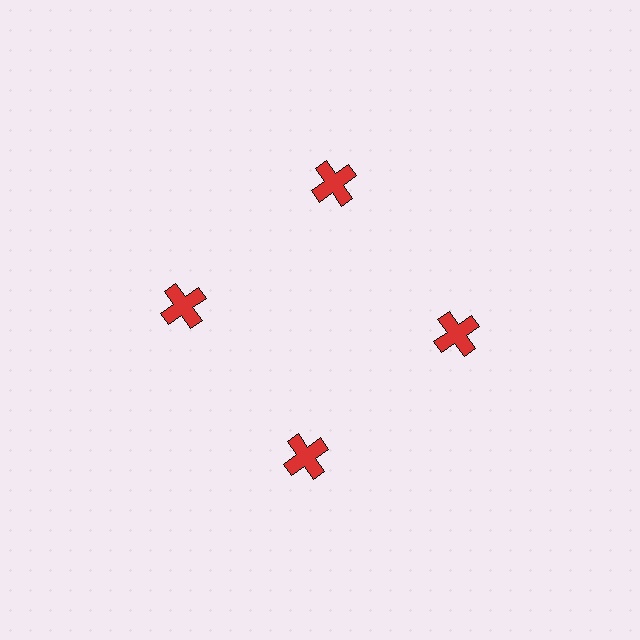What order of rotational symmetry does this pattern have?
This pattern has 4-fold rotational symmetry.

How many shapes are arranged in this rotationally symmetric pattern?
There are 4 shapes, arranged in 4 groups of 1.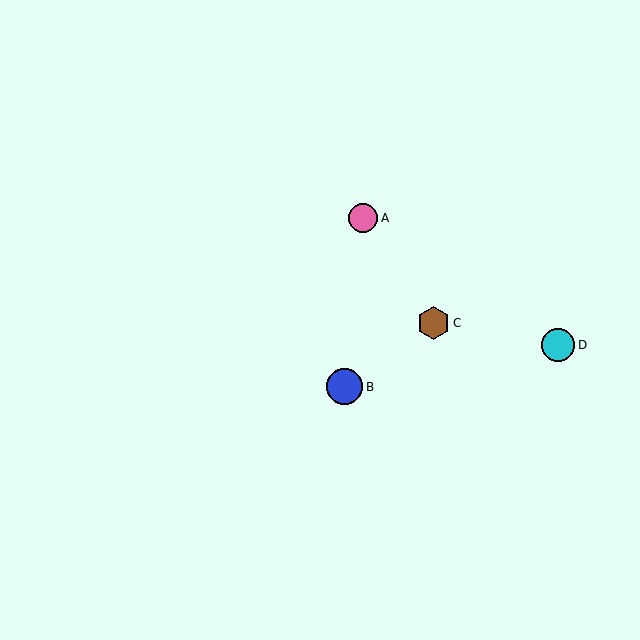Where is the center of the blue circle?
The center of the blue circle is at (345, 387).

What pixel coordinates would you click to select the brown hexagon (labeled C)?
Click at (433, 323) to select the brown hexagon C.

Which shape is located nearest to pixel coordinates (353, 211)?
The pink circle (labeled A) at (363, 218) is nearest to that location.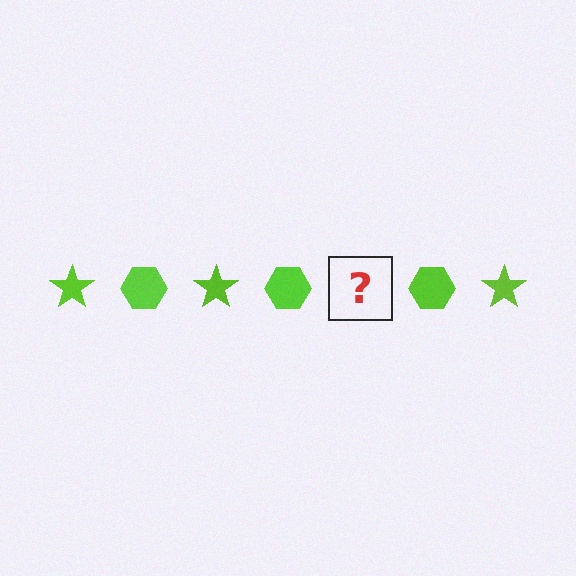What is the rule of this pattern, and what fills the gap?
The rule is that the pattern cycles through star, hexagon shapes in lime. The gap should be filled with a lime star.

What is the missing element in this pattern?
The missing element is a lime star.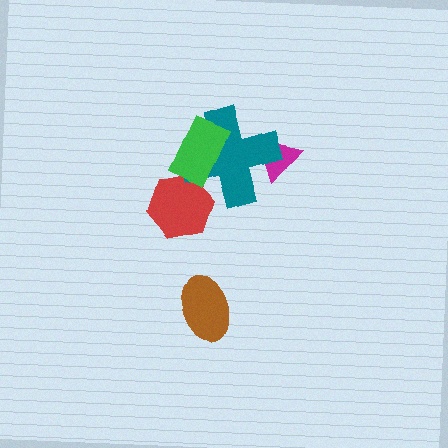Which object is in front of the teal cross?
The green rectangle is in front of the teal cross.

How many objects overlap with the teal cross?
3 objects overlap with the teal cross.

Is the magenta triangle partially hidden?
Yes, it is partially covered by another shape.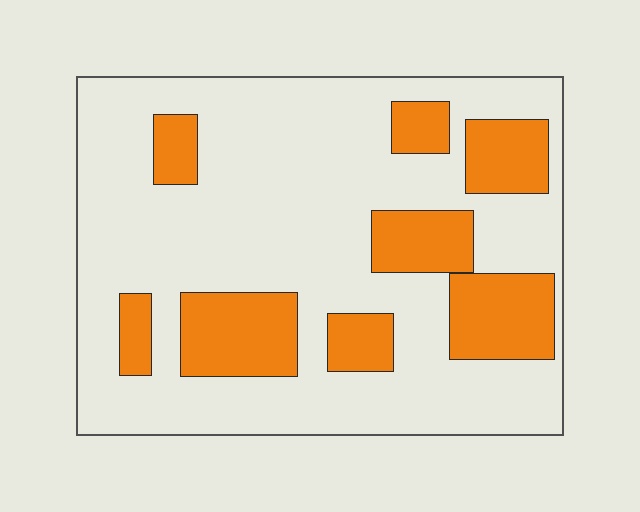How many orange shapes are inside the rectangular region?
8.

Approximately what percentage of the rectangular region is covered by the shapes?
Approximately 25%.